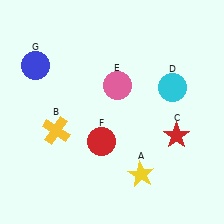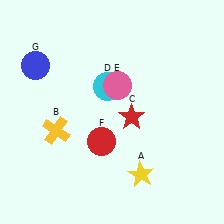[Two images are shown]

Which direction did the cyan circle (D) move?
The cyan circle (D) moved left.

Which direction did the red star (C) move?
The red star (C) moved left.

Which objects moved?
The objects that moved are: the red star (C), the cyan circle (D).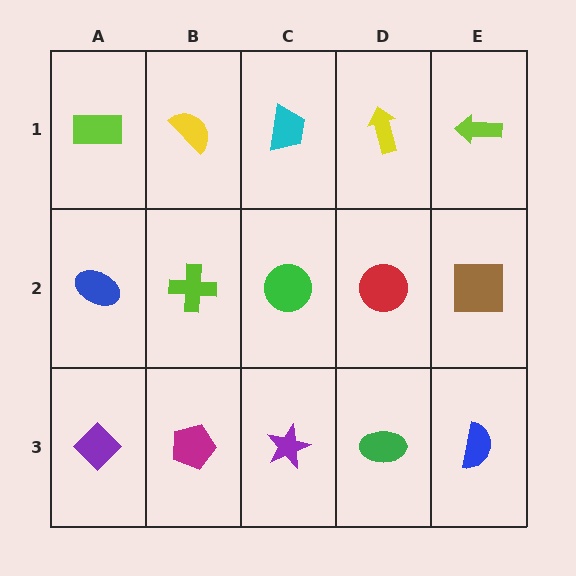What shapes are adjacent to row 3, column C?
A green circle (row 2, column C), a magenta pentagon (row 3, column B), a green ellipse (row 3, column D).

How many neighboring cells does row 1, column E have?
2.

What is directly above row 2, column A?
A lime rectangle.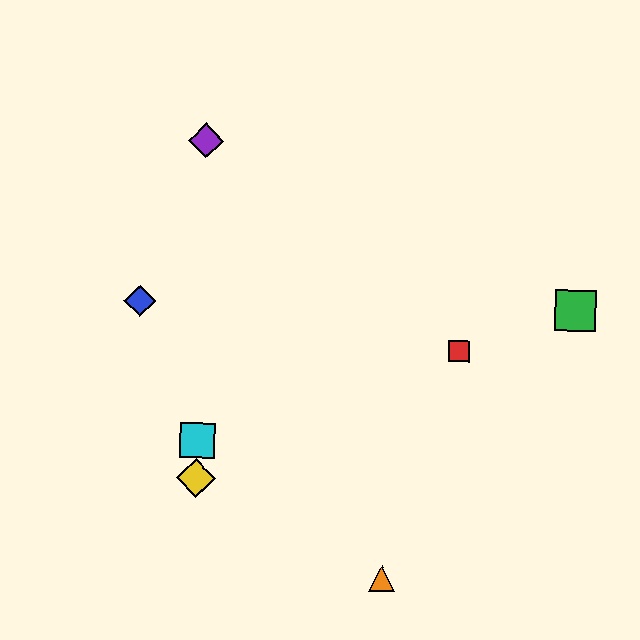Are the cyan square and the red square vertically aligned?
No, the cyan square is at x≈197 and the red square is at x≈459.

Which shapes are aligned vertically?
The yellow diamond, the purple diamond, the cyan square are aligned vertically.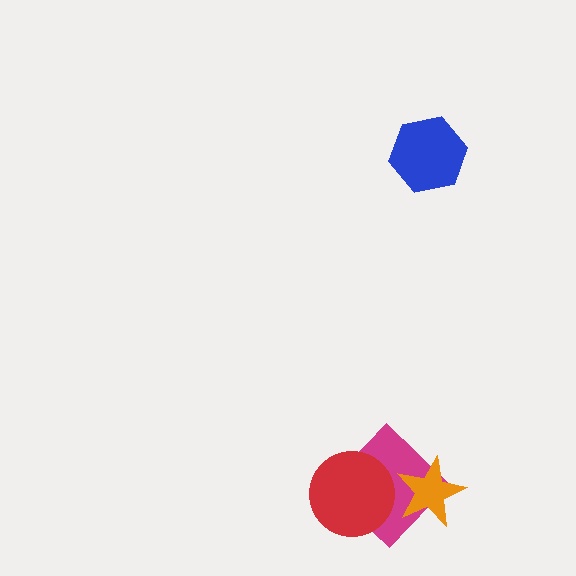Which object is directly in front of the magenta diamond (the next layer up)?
The red circle is directly in front of the magenta diamond.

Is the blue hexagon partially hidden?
No, no other shape covers it.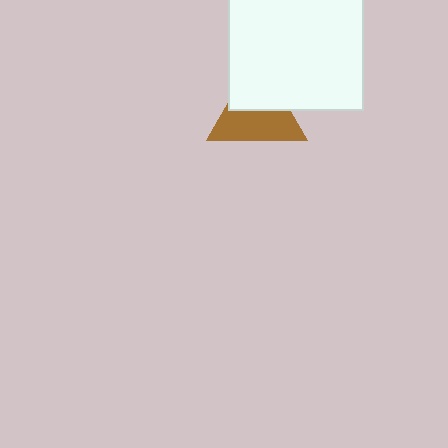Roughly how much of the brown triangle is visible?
About half of it is visible (roughly 57%).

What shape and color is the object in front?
The object in front is a white square.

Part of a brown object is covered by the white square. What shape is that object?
It is a triangle.